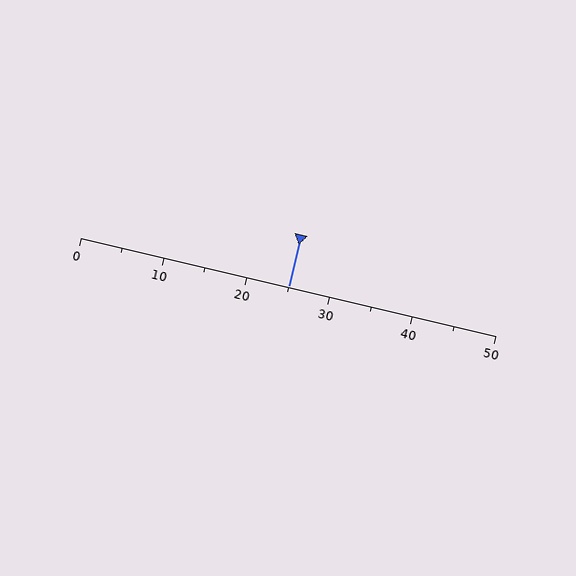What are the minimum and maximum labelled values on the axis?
The axis runs from 0 to 50.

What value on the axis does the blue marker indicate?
The marker indicates approximately 25.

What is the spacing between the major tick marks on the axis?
The major ticks are spaced 10 apart.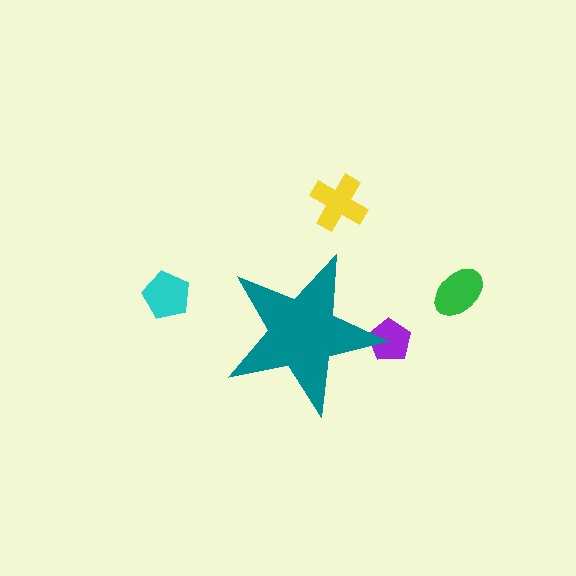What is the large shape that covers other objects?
A teal star.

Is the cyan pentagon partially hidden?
No, the cyan pentagon is fully visible.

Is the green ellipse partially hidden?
No, the green ellipse is fully visible.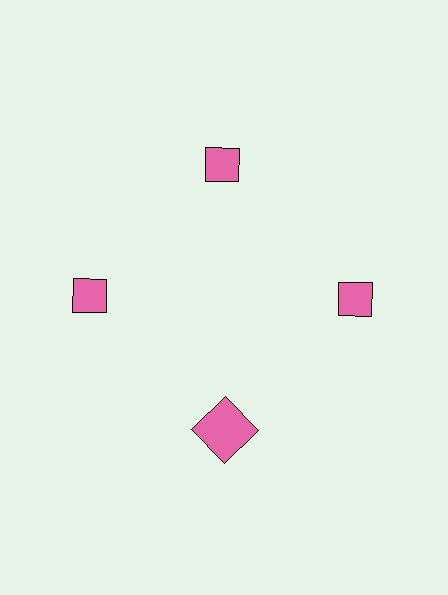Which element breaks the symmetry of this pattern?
The pink square at roughly the 6 o'clock position breaks the symmetry. All other shapes are pink diamonds.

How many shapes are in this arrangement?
There are 4 shapes arranged in a ring pattern.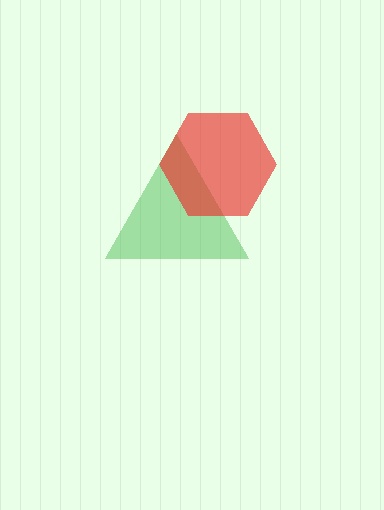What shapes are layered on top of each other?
The layered shapes are: a green triangle, a red hexagon.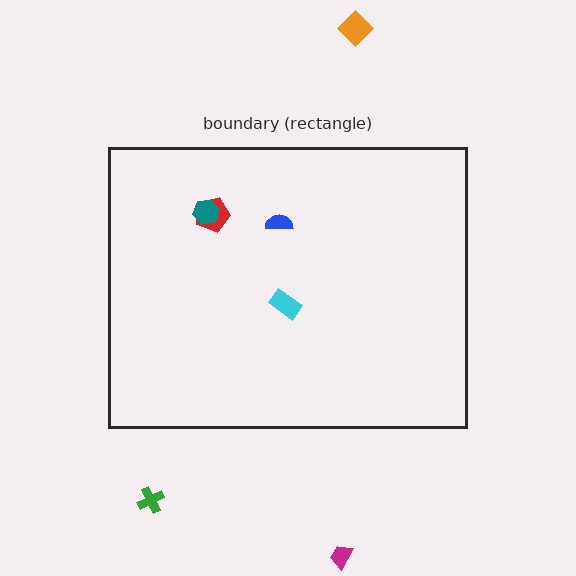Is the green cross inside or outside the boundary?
Outside.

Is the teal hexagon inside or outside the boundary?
Inside.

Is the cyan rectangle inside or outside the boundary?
Inside.